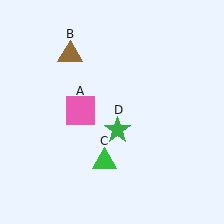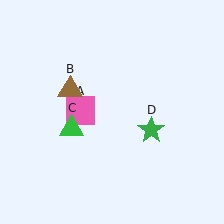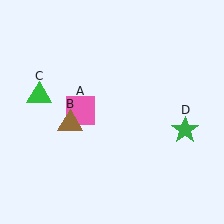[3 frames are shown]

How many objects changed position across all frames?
3 objects changed position: brown triangle (object B), green triangle (object C), green star (object D).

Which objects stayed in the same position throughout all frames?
Pink square (object A) remained stationary.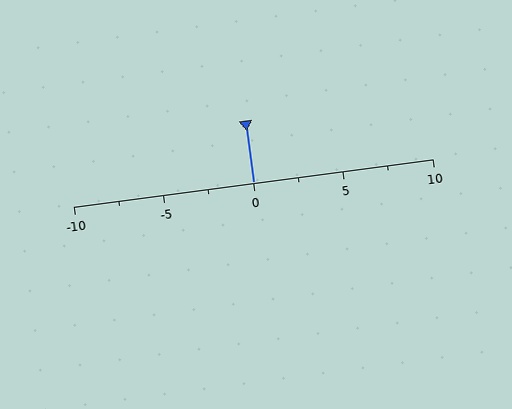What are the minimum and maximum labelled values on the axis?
The axis runs from -10 to 10.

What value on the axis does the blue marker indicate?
The marker indicates approximately 0.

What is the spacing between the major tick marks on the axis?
The major ticks are spaced 5 apart.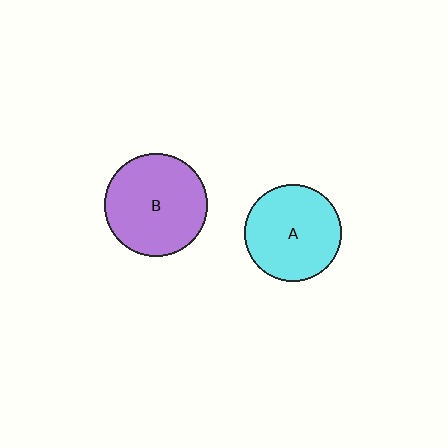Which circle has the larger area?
Circle B (purple).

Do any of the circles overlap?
No, none of the circles overlap.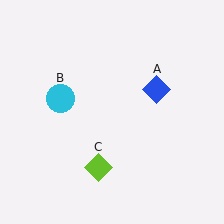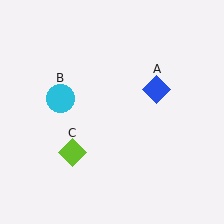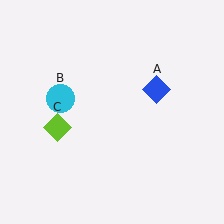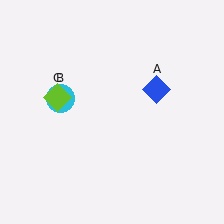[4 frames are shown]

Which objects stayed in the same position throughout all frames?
Blue diamond (object A) and cyan circle (object B) remained stationary.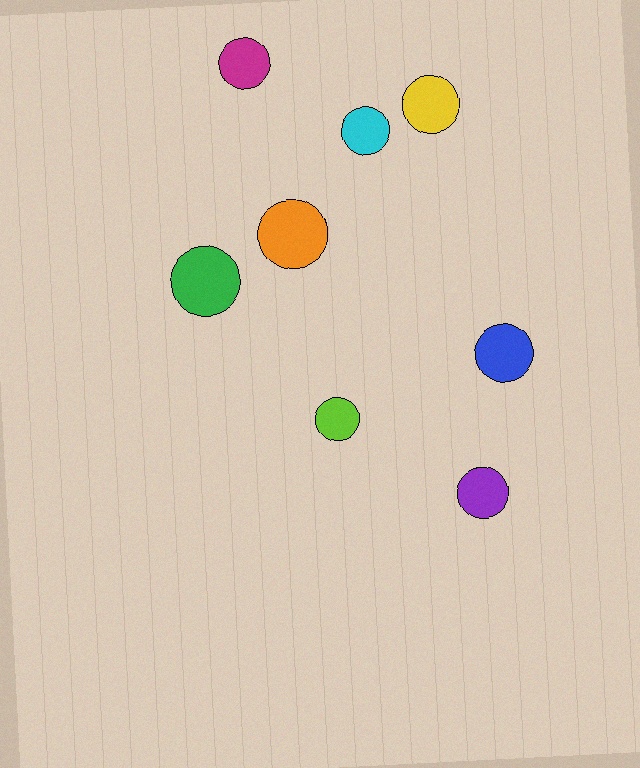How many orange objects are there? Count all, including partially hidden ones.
There is 1 orange object.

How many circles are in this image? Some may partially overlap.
There are 8 circles.